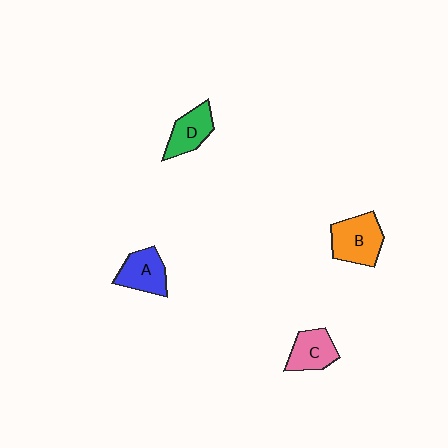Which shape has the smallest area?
Shape D (green).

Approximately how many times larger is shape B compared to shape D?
Approximately 1.3 times.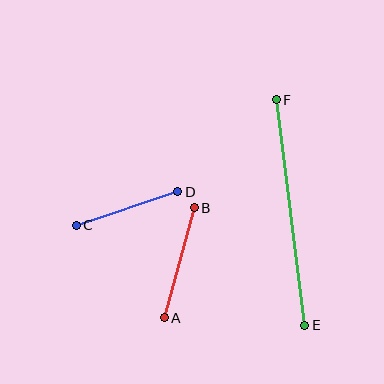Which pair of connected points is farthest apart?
Points E and F are farthest apart.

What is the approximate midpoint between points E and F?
The midpoint is at approximately (291, 213) pixels.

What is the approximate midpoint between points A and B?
The midpoint is at approximately (179, 263) pixels.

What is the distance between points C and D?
The distance is approximately 107 pixels.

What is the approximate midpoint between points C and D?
The midpoint is at approximately (127, 209) pixels.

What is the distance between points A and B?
The distance is approximately 114 pixels.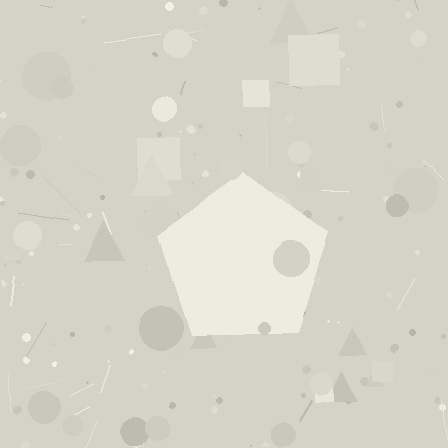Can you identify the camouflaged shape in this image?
The camouflaged shape is a pentagon.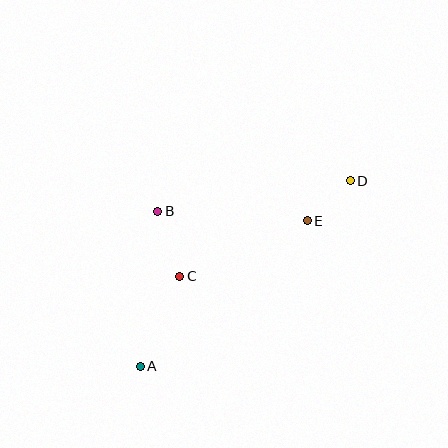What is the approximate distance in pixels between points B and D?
The distance between B and D is approximately 195 pixels.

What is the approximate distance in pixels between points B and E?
The distance between B and E is approximately 150 pixels.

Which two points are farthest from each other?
Points A and D are farthest from each other.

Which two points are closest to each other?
Points D and E are closest to each other.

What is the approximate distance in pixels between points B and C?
The distance between B and C is approximately 68 pixels.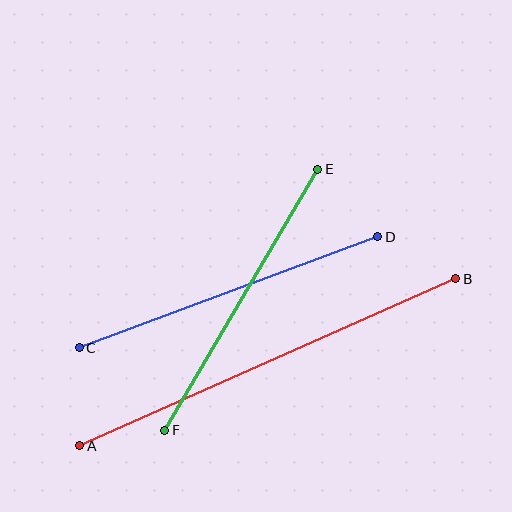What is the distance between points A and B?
The distance is approximately 412 pixels.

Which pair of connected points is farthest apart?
Points A and B are farthest apart.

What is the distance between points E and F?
The distance is approximately 303 pixels.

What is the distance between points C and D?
The distance is approximately 318 pixels.